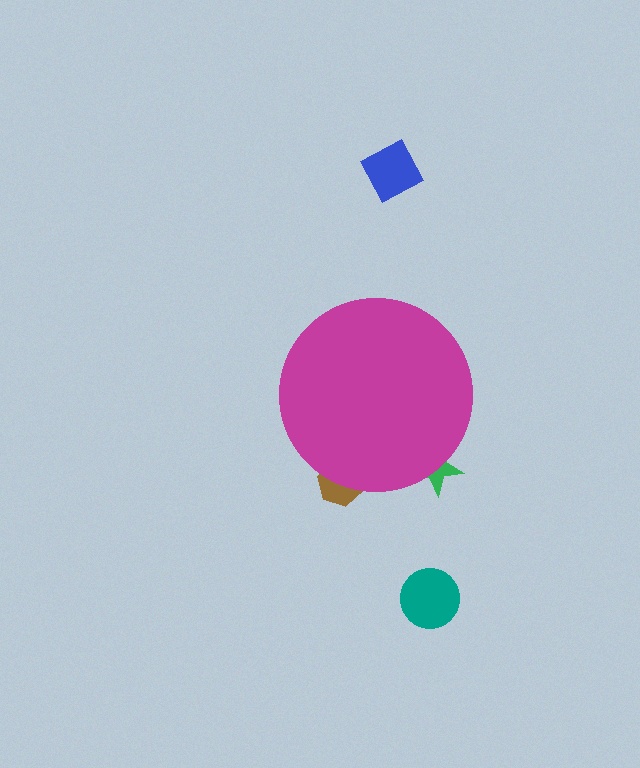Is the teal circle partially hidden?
No, the teal circle is fully visible.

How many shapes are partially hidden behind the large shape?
2 shapes are partially hidden.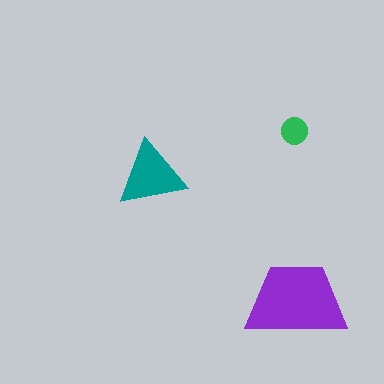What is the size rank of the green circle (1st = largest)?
3rd.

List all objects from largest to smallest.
The purple trapezoid, the teal triangle, the green circle.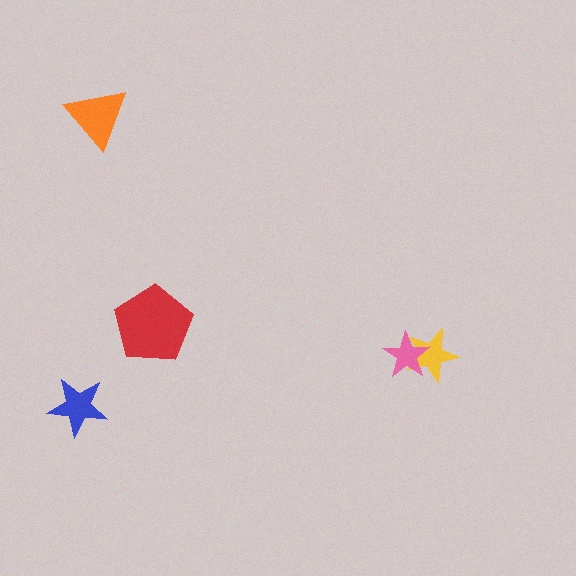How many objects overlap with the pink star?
1 object overlaps with the pink star.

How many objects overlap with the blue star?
0 objects overlap with the blue star.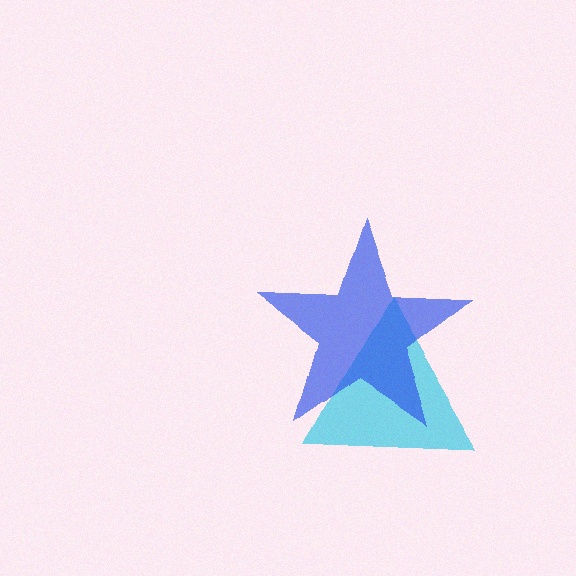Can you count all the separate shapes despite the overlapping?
Yes, there are 2 separate shapes.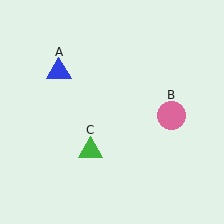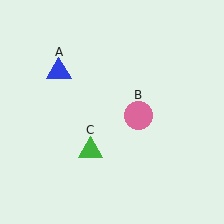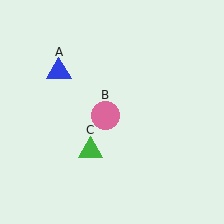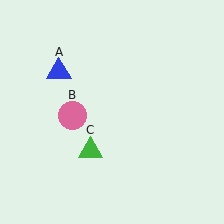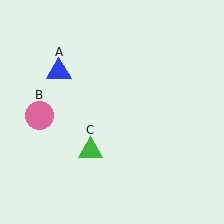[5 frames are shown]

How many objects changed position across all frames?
1 object changed position: pink circle (object B).